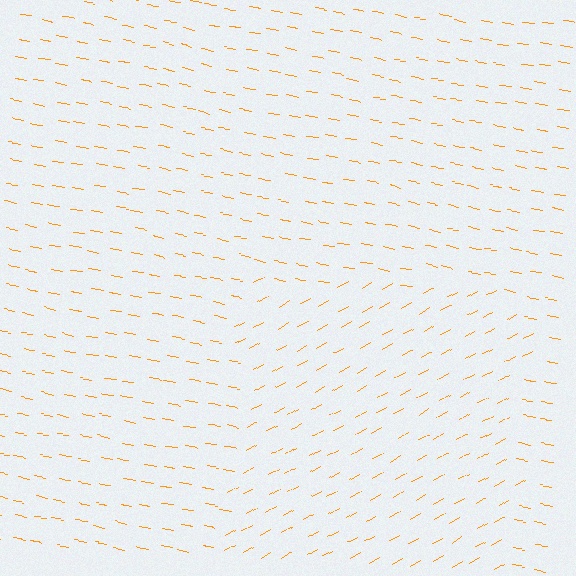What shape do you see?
I see a rectangle.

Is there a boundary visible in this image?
Yes, there is a texture boundary formed by a change in line orientation.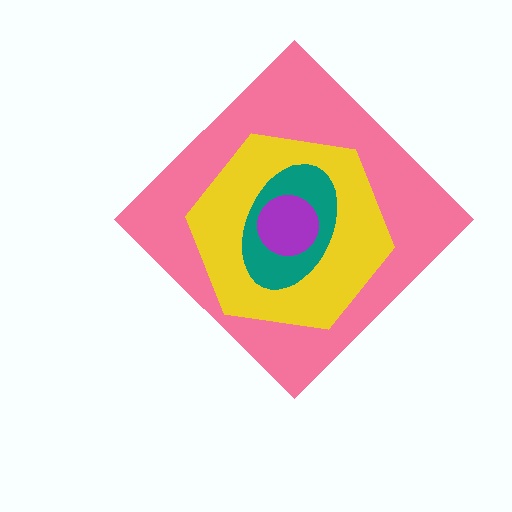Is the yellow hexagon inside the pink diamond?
Yes.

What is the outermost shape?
The pink diamond.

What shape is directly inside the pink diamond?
The yellow hexagon.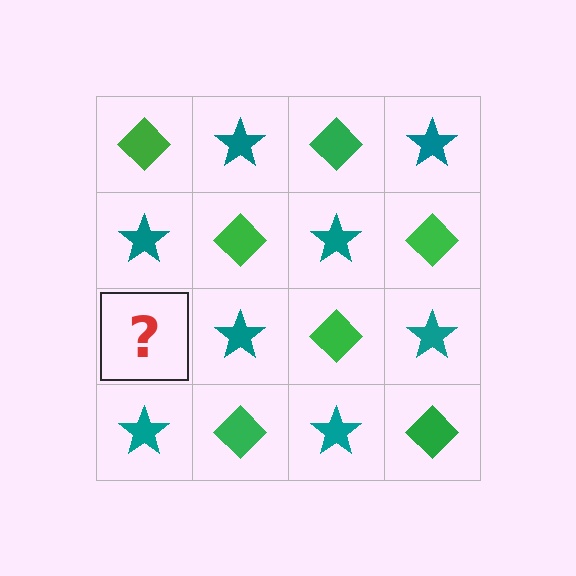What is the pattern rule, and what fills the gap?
The rule is that it alternates green diamond and teal star in a checkerboard pattern. The gap should be filled with a green diamond.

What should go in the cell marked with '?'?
The missing cell should contain a green diamond.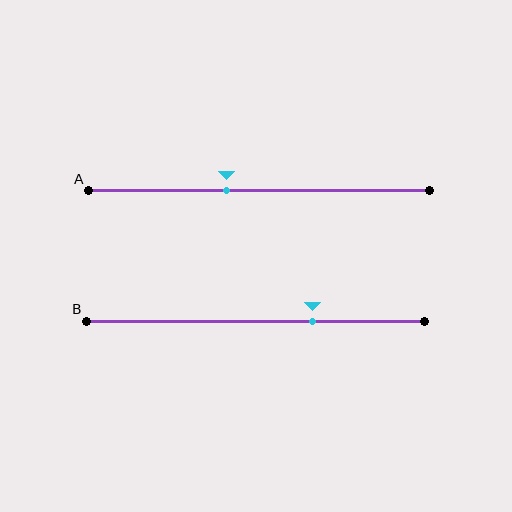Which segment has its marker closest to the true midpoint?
Segment A has its marker closest to the true midpoint.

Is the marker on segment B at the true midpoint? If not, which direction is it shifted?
No, the marker on segment B is shifted to the right by about 17% of the segment length.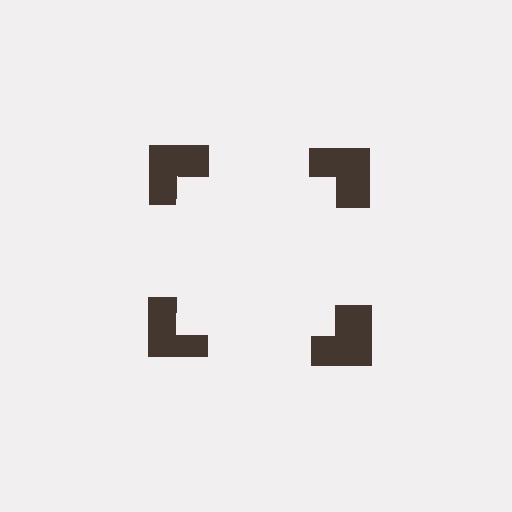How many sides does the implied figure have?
4 sides.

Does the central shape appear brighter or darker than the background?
It typically appears slightly brighter than the background, even though no actual brightness change is drawn.